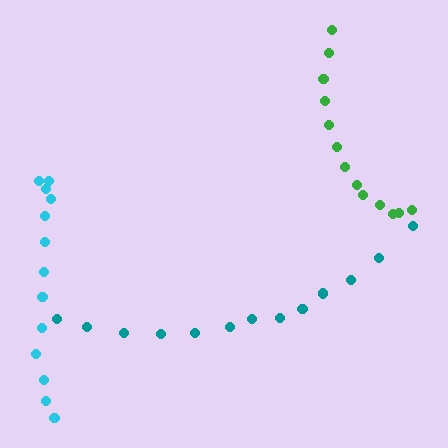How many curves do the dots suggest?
There are 3 distinct paths.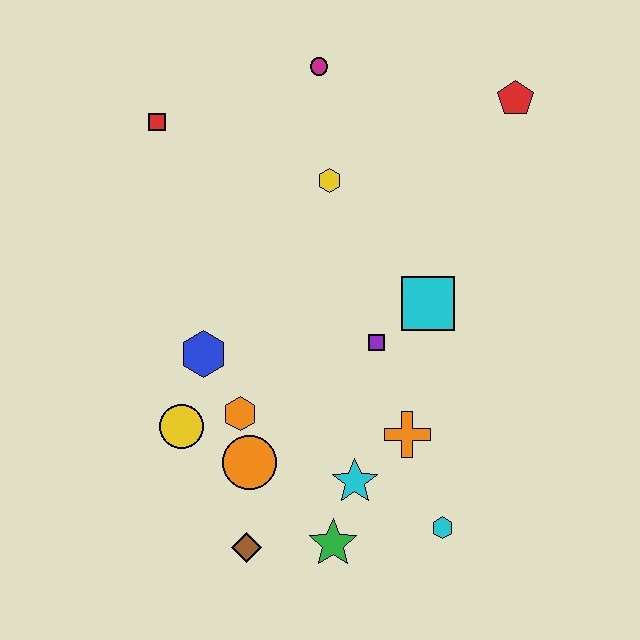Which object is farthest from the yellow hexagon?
The brown diamond is farthest from the yellow hexagon.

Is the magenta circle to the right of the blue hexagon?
Yes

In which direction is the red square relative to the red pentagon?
The red square is to the left of the red pentagon.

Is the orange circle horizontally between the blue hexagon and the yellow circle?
No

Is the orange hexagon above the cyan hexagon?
Yes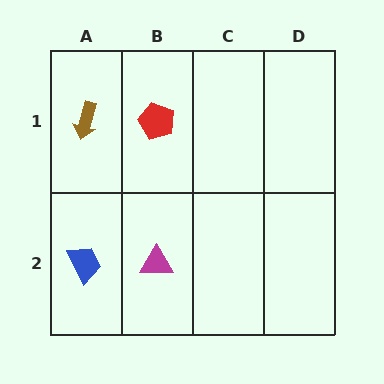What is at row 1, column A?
A brown arrow.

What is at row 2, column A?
A blue trapezoid.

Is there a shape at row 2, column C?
No, that cell is empty.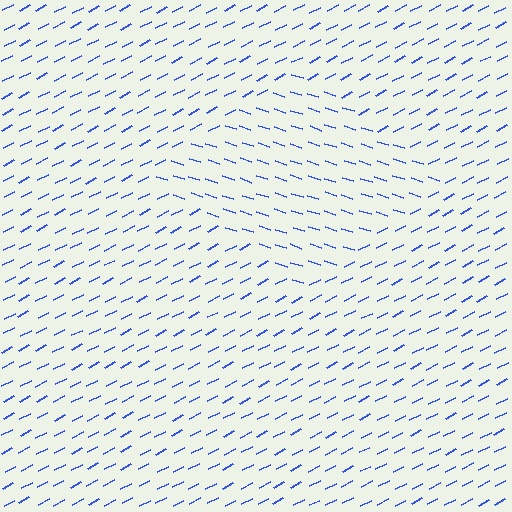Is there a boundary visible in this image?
Yes, there is a texture boundary formed by a change in line orientation.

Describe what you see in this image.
The image is filled with small blue line segments. A diamond region in the image has lines oriented differently from the surrounding lines, creating a visible texture boundary.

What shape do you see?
I see a diamond.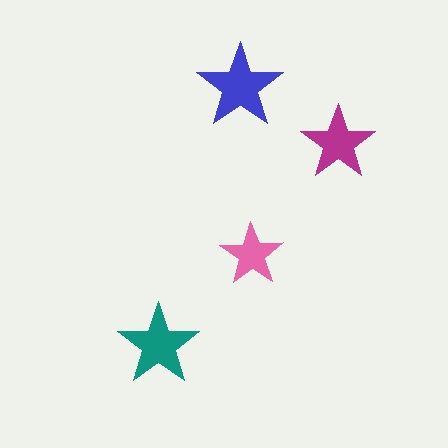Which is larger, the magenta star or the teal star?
The teal one.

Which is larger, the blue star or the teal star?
The blue one.